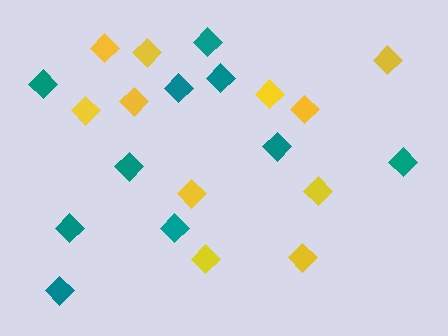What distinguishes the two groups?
There are 2 groups: one group of yellow diamonds (11) and one group of teal diamonds (10).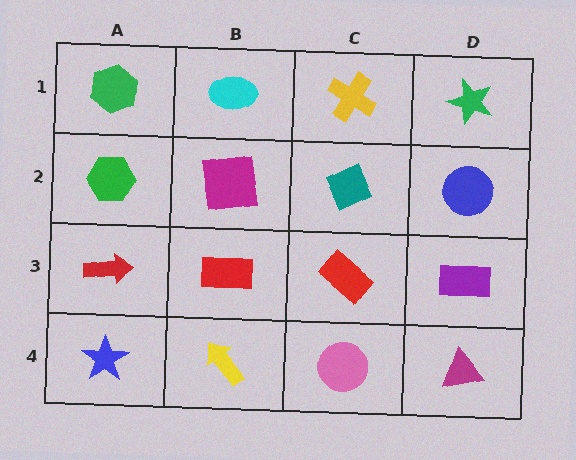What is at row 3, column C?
A red rectangle.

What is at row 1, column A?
A green hexagon.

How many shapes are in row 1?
4 shapes.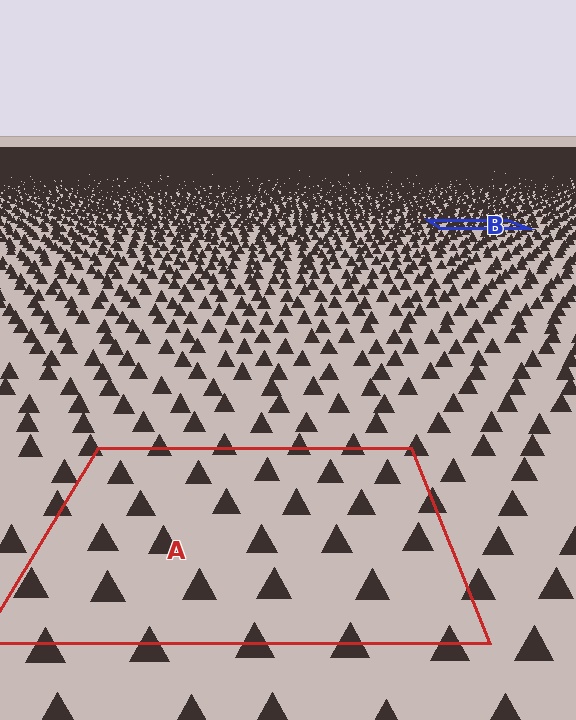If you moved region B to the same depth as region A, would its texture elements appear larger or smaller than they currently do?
They would appear larger. At a closer depth, the same texture elements are projected at a bigger on-screen size.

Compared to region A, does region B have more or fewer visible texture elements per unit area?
Region B has more texture elements per unit area — they are packed more densely because it is farther away.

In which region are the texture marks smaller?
The texture marks are smaller in region B, because it is farther away.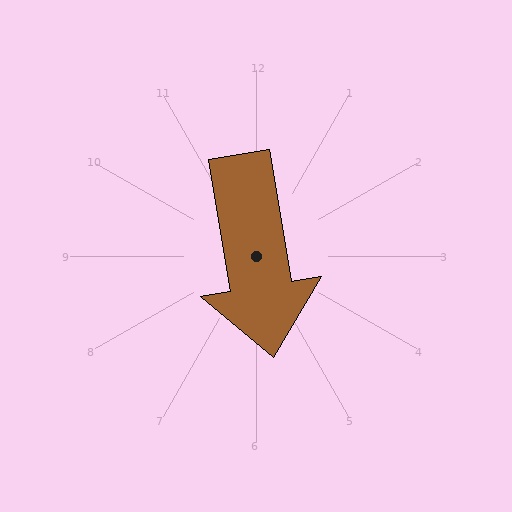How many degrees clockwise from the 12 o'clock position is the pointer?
Approximately 170 degrees.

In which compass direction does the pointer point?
South.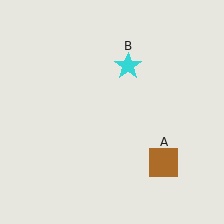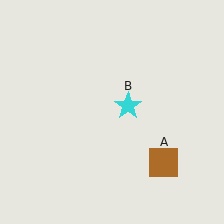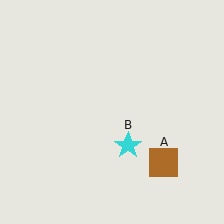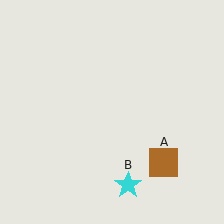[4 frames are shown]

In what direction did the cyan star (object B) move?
The cyan star (object B) moved down.